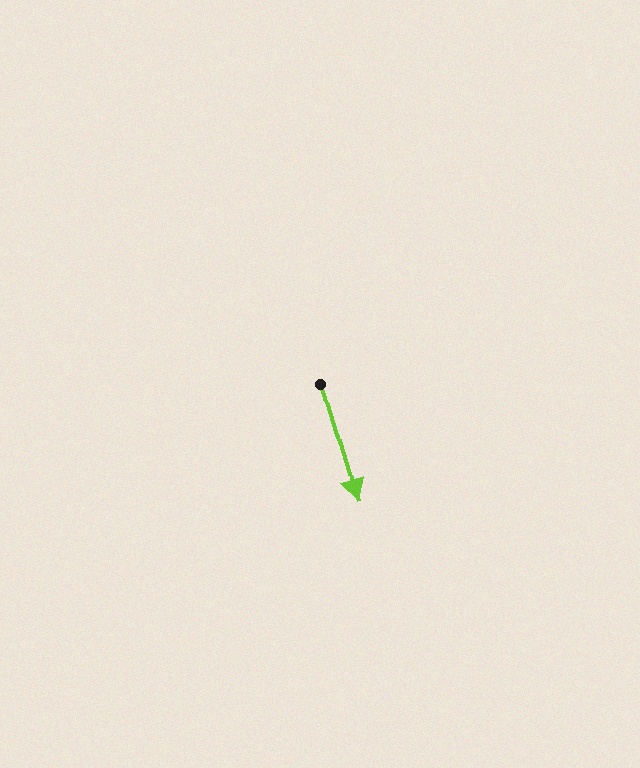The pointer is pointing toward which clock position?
Roughly 5 o'clock.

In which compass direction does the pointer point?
South.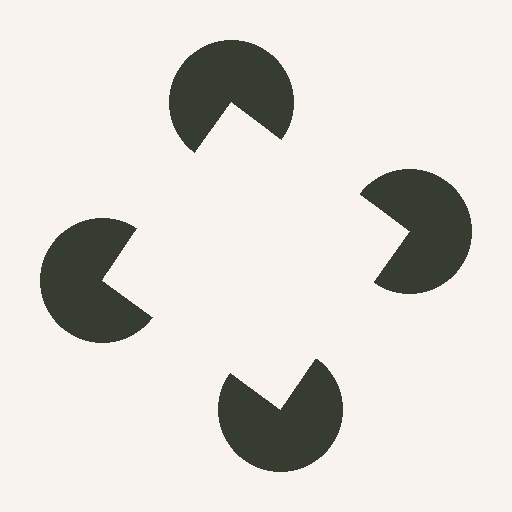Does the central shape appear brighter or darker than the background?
It typically appears slightly brighter than the background, even though no actual brightness change is drawn.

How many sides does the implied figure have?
4 sides.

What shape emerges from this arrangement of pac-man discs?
An illusory square — its edges are inferred from the aligned wedge cuts in the pac-man discs, not physically drawn.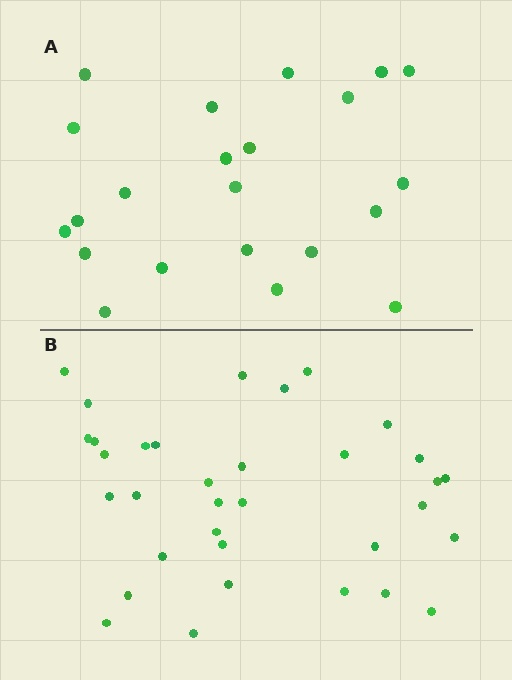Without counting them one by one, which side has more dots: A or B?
Region B (the bottom region) has more dots.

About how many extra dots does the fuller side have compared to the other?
Region B has roughly 12 or so more dots than region A.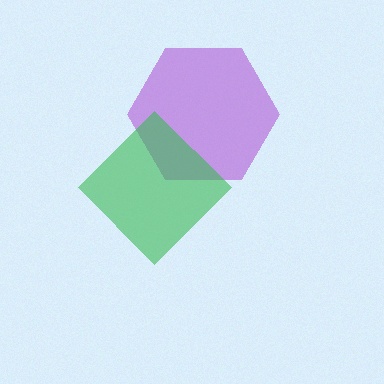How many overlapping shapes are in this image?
There are 2 overlapping shapes in the image.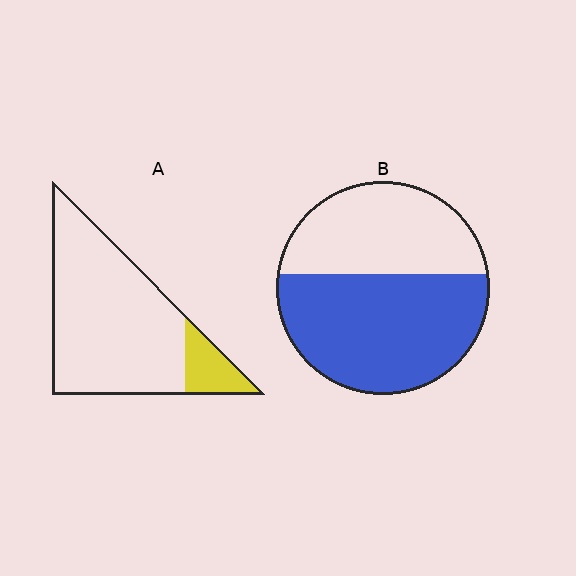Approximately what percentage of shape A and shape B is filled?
A is approximately 15% and B is approximately 60%.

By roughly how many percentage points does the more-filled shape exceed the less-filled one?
By roughly 45 percentage points (B over A).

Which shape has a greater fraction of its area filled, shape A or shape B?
Shape B.